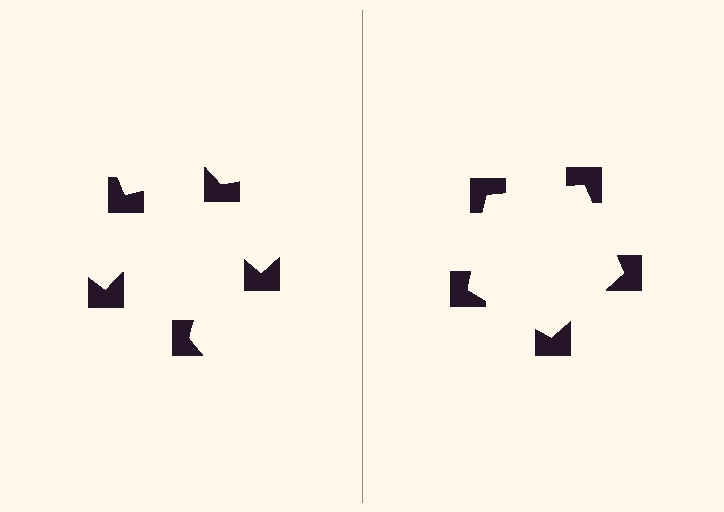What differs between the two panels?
The notched squares are positioned identically on both sides; only the wedge orientations differ. On the right they align to a pentagon; on the left they are misaligned.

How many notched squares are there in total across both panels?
10 — 5 on each side.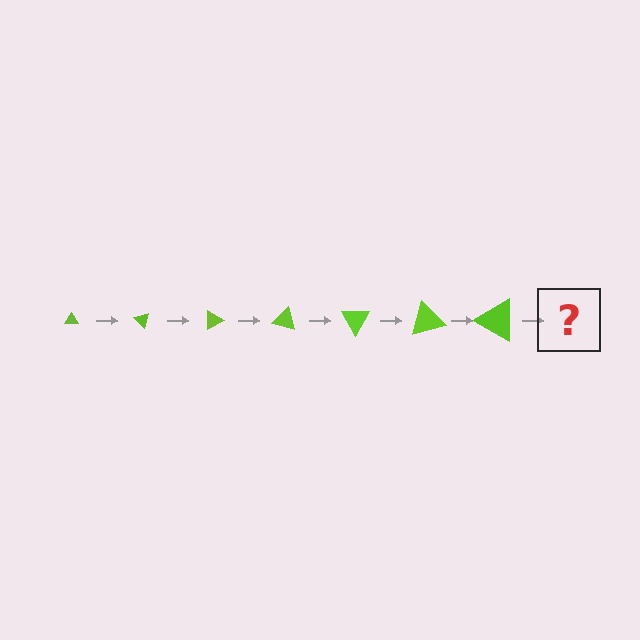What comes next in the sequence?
The next element should be a triangle, larger than the previous one and rotated 315 degrees from the start.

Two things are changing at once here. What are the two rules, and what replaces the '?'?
The two rules are that the triangle grows larger each step and it rotates 45 degrees each step. The '?' should be a triangle, larger than the previous one and rotated 315 degrees from the start.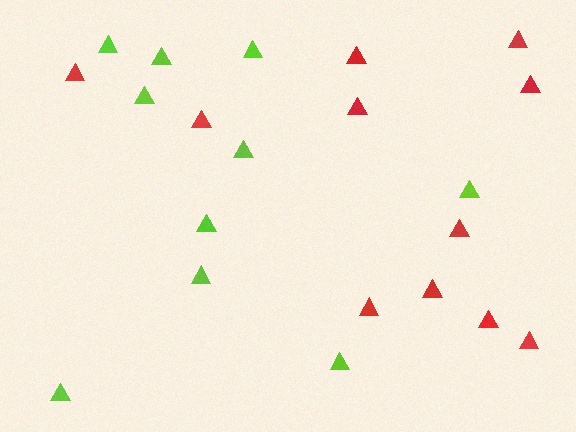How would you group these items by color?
There are 2 groups: one group of red triangles (11) and one group of lime triangles (10).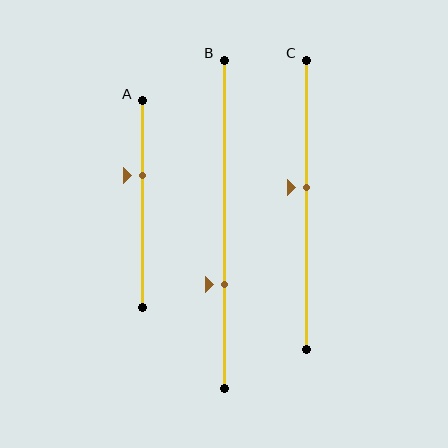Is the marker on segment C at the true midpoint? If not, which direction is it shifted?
No, the marker on segment C is shifted upward by about 6% of the segment length.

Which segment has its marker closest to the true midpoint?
Segment C has its marker closest to the true midpoint.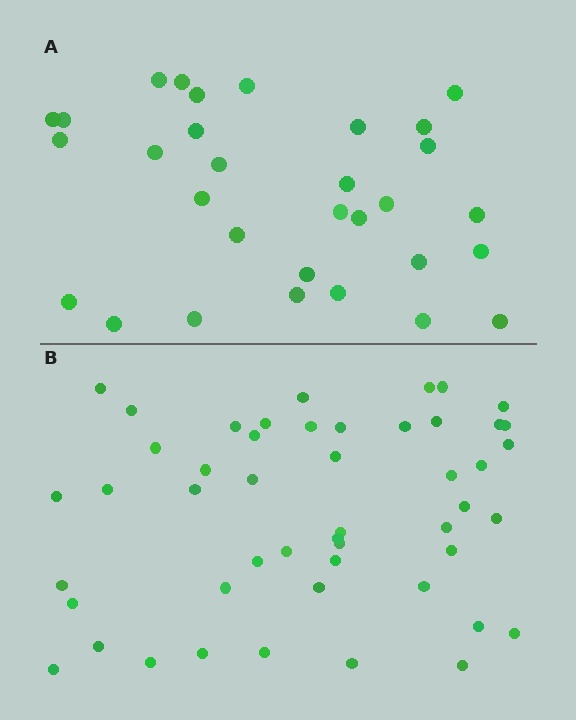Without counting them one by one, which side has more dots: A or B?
Region B (the bottom region) has more dots.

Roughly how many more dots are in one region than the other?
Region B has approximately 20 more dots than region A.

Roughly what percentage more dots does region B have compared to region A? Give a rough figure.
About 60% more.